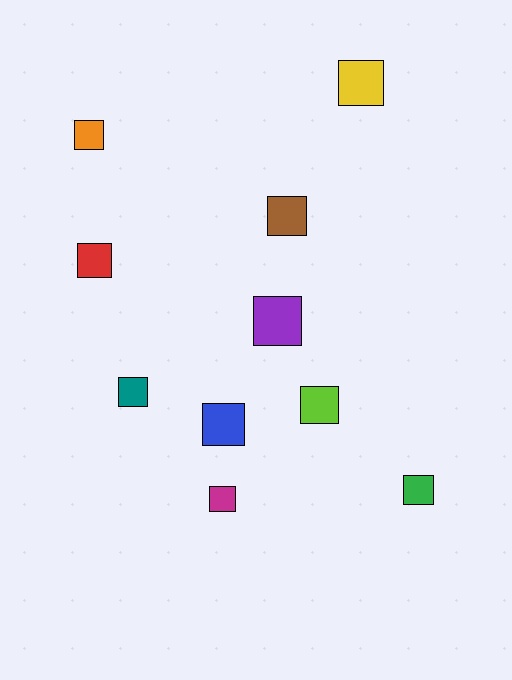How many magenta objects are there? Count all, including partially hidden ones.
There is 1 magenta object.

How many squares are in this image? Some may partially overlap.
There are 10 squares.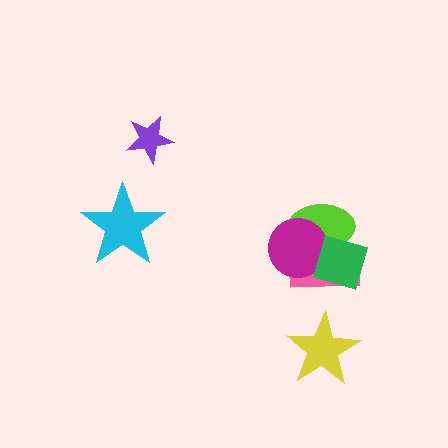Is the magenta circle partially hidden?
Yes, it is partially covered by another shape.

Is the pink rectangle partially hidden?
Yes, it is partially covered by another shape.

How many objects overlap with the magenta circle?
3 objects overlap with the magenta circle.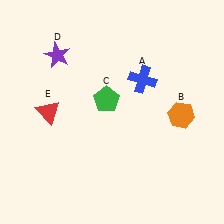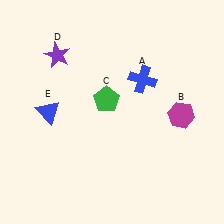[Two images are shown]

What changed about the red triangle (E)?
In Image 1, E is red. In Image 2, it changed to blue.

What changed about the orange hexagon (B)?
In Image 1, B is orange. In Image 2, it changed to magenta.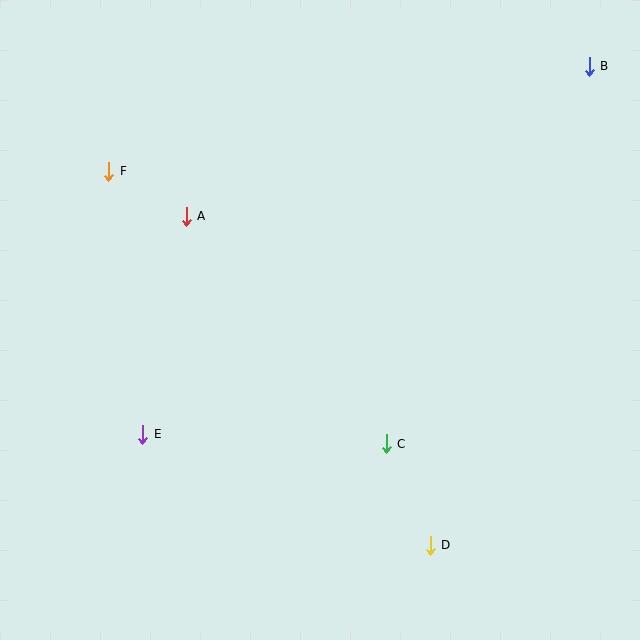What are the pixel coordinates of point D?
Point D is at (430, 545).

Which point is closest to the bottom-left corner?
Point E is closest to the bottom-left corner.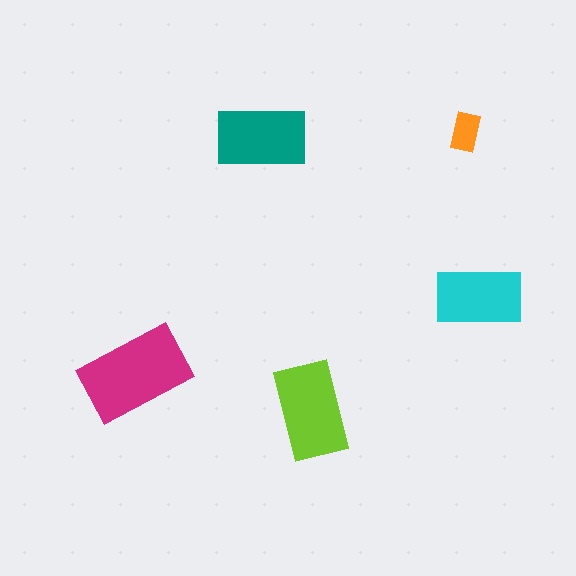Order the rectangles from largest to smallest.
the magenta one, the lime one, the teal one, the cyan one, the orange one.